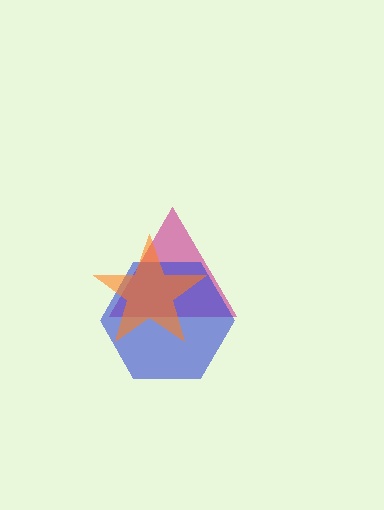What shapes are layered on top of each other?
The layered shapes are: a magenta triangle, a blue hexagon, an orange star.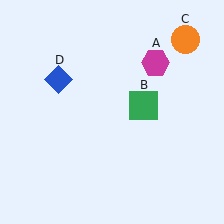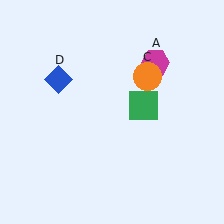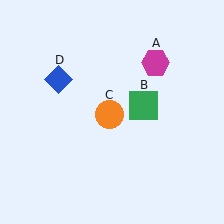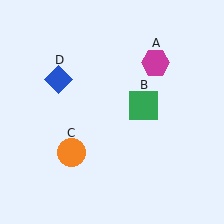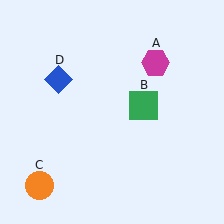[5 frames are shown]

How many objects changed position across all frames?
1 object changed position: orange circle (object C).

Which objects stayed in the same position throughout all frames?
Magenta hexagon (object A) and green square (object B) and blue diamond (object D) remained stationary.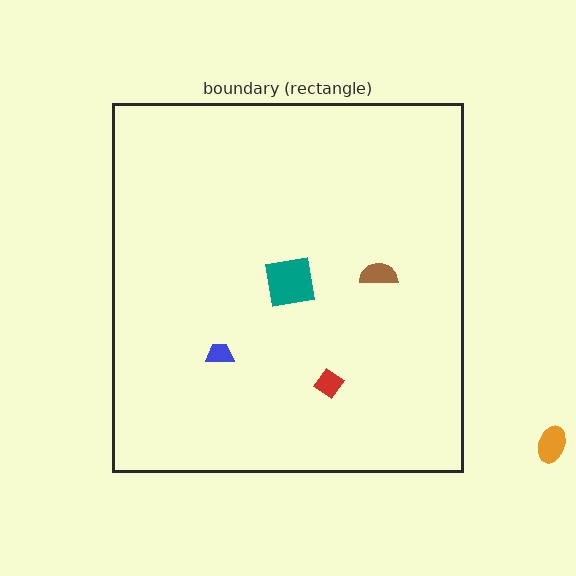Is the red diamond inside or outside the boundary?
Inside.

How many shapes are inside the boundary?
4 inside, 1 outside.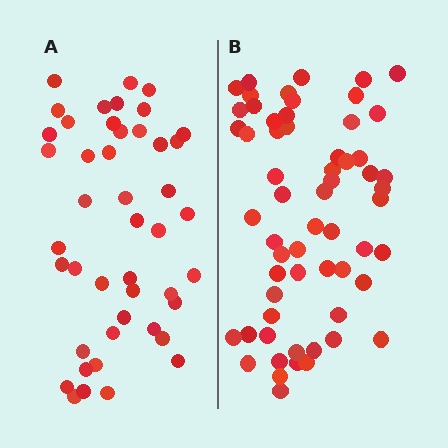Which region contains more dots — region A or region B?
Region B (the right region) has more dots.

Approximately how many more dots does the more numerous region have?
Region B has approximately 15 more dots than region A.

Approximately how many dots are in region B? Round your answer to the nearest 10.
About 60 dots.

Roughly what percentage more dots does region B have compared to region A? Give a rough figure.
About 35% more.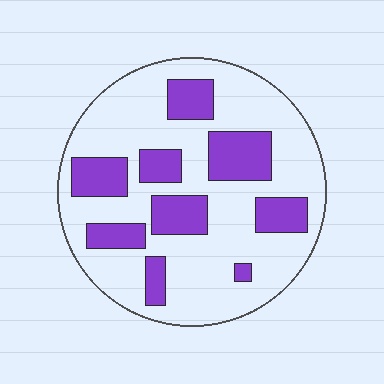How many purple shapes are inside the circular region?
9.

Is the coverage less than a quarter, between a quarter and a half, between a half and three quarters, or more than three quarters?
Between a quarter and a half.